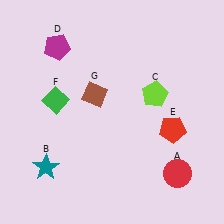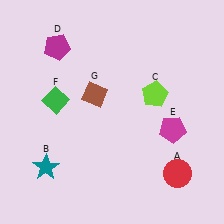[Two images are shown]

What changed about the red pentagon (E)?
In Image 1, E is red. In Image 2, it changed to magenta.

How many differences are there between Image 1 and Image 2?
There is 1 difference between the two images.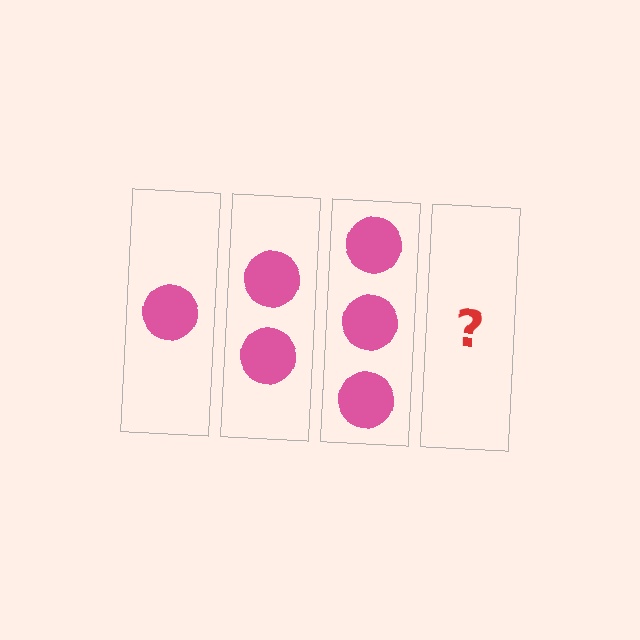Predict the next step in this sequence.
The next step is 4 circles.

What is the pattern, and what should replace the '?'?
The pattern is that each step adds one more circle. The '?' should be 4 circles.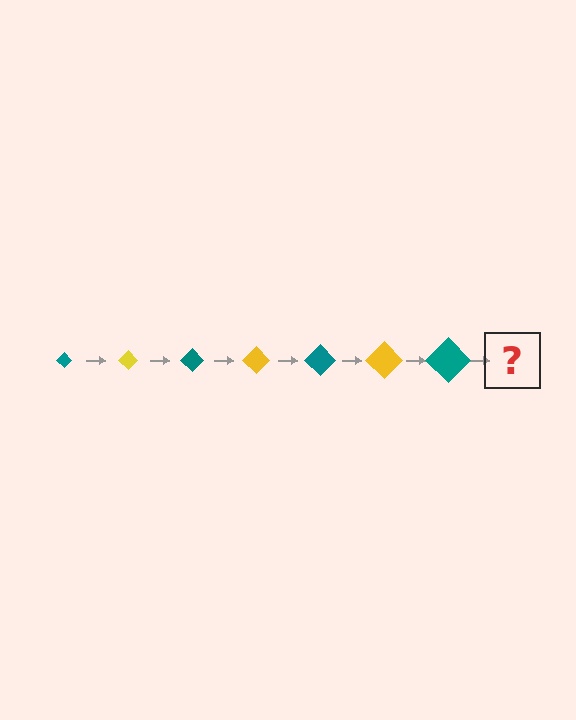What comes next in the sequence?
The next element should be a yellow diamond, larger than the previous one.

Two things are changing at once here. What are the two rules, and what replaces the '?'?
The two rules are that the diamond grows larger each step and the color cycles through teal and yellow. The '?' should be a yellow diamond, larger than the previous one.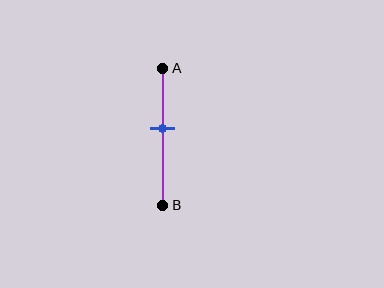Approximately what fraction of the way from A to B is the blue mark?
The blue mark is approximately 45% of the way from A to B.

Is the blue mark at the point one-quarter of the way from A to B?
No, the mark is at about 45% from A, not at the 25% one-quarter point.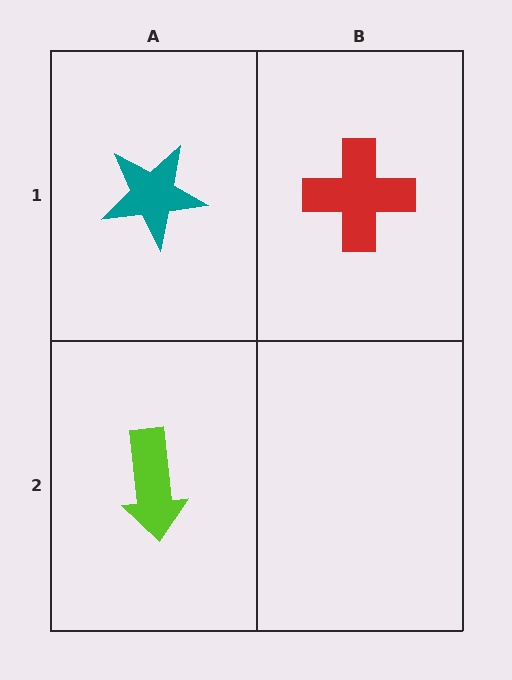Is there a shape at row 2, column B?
No, that cell is empty.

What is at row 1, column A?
A teal star.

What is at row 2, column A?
A lime arrow.